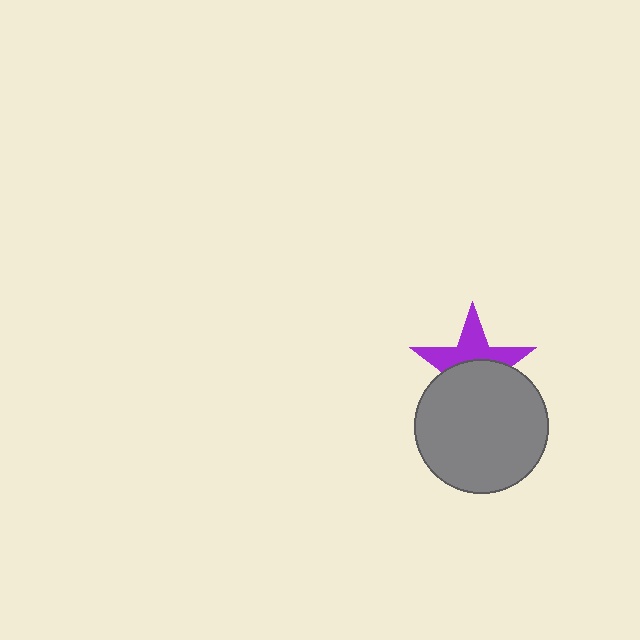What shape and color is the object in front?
The object in front is a gray circle.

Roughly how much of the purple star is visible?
About half of it is visible (roughly 46%).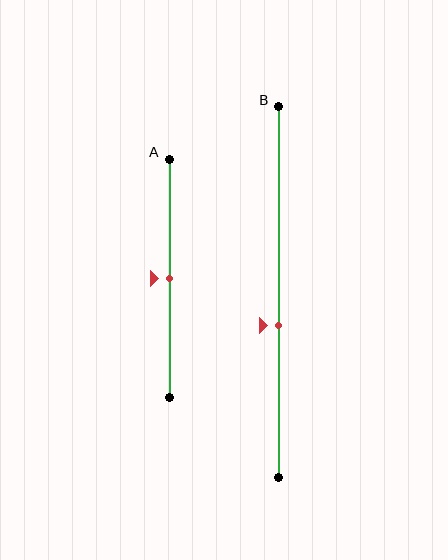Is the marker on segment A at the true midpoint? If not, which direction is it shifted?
Yes, the marker on segment A is at the true midpoint.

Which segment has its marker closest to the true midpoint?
Segment A has its marker closest to the true midpoint.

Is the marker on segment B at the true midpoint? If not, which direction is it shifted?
No, the marker on segment B is shifted downward by about 9% of the segment length.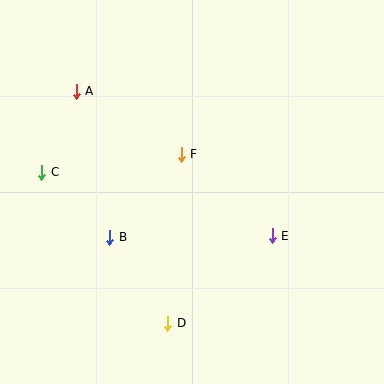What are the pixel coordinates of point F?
Point F is at (181, 154).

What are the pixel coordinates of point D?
Point D is at (168, 323).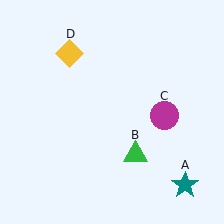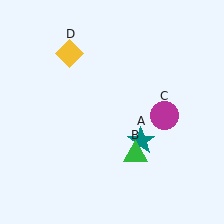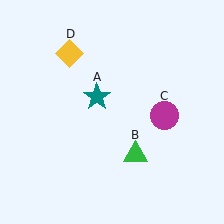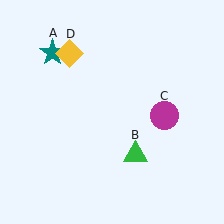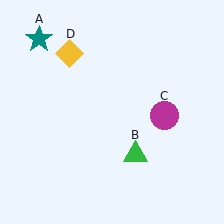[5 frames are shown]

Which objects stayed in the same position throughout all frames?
Green triangle (object B) and magenta circle (object C) and yellow diamond (object D) remained stationary.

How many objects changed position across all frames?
1 object changed position: teal star (object A).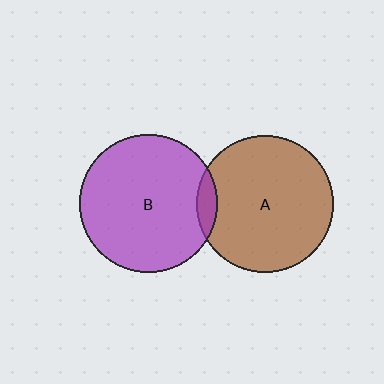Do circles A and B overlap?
Yes.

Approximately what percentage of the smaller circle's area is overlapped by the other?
Approximately 5%.